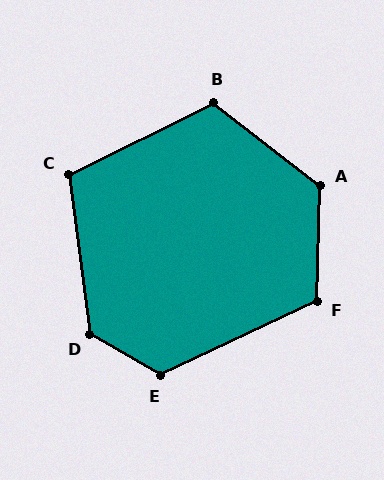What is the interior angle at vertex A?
Approximately 126 degrees (obtuse).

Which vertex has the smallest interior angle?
C, at approximately 109 degrees.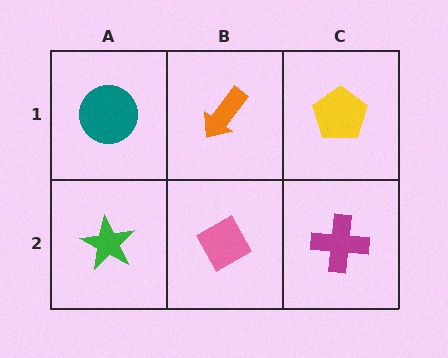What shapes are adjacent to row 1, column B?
A pink diamond (row 2, column B), a teal circle (row 1, column A), a yellow pentagon (row 1, column C).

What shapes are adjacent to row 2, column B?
An orange arrow (row 1, column B), a green star (row 2, column A), a magenta cross (row 2, column C).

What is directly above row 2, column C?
A yellow pentagon.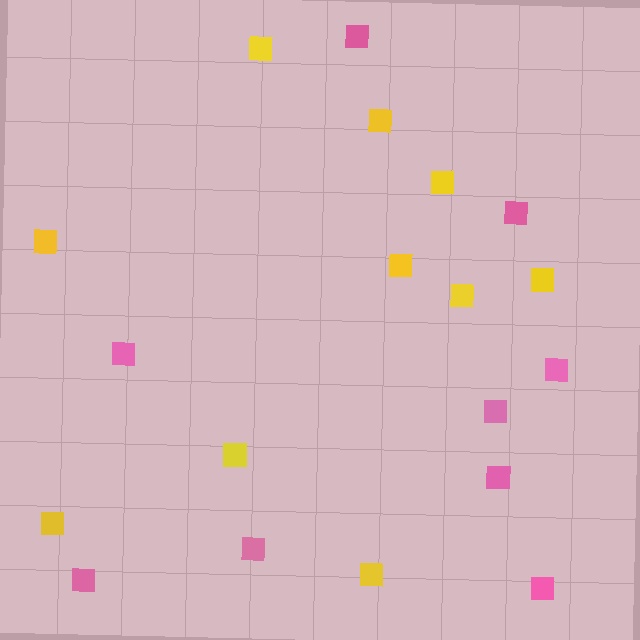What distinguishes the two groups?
There are 2 groups: one group of pink squares (9) and one group of yellow squares (10).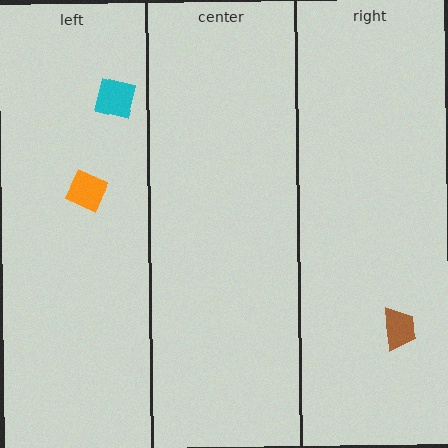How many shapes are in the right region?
1.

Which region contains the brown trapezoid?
The right region.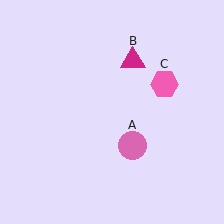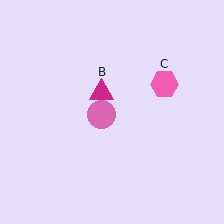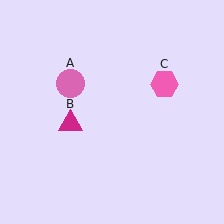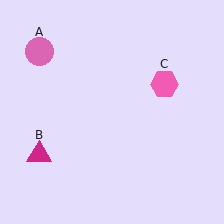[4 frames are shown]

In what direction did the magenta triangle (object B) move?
The magenta triangle (object B) moved down and to the left.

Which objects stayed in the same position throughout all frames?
Pink hexagon (object C) remained stationary.